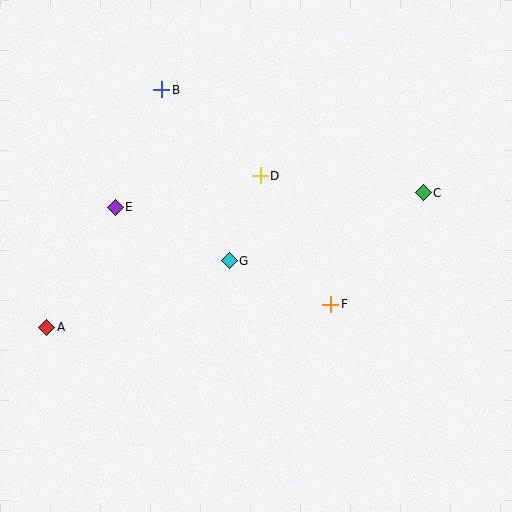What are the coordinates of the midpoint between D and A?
The midpoint between D and A is at (154, 252).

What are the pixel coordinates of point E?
Point E is at (115, 207).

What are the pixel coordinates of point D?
Point D is at (260, 176).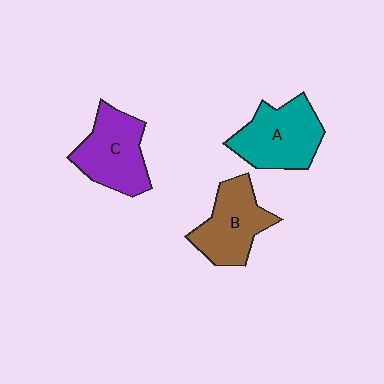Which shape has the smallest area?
Shape B (brown).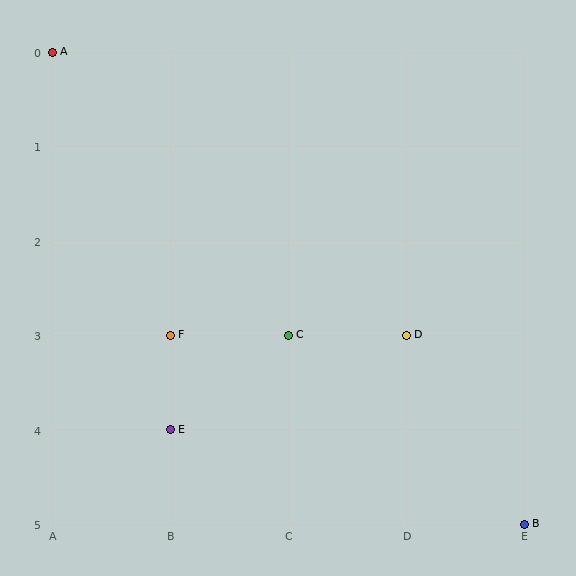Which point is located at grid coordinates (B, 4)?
Point E is at (B, 4).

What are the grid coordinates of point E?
Point E is at grid coordinates (B, 4).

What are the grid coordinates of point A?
Point A is at grid coordinates (A, 0).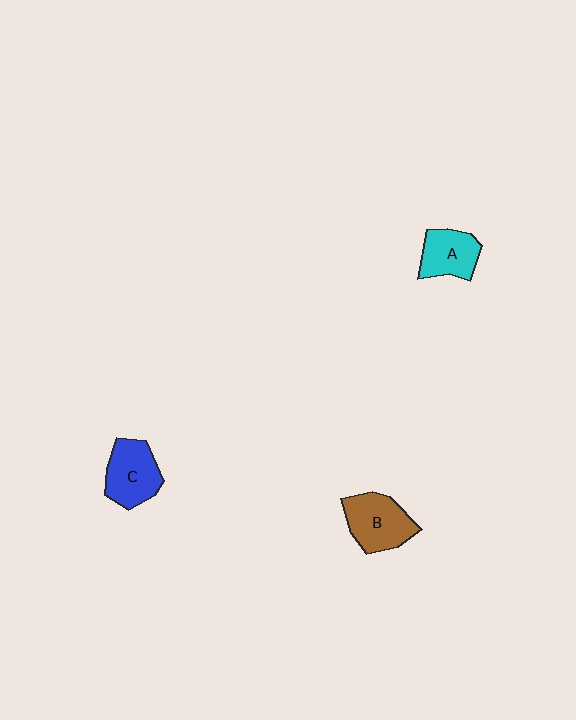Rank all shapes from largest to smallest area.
From largest to smallest: B (brown), C (blue), A (cyan).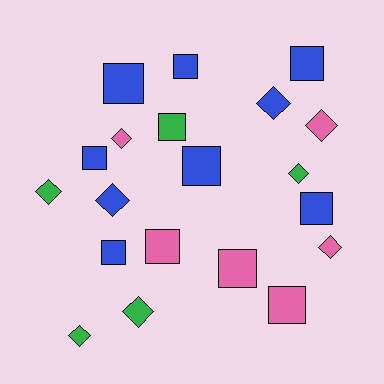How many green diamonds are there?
There are 4 green diamonds.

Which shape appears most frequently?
Square, with 11 objects.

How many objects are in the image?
There are 20 objects.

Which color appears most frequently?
Blue, with 9 objects.